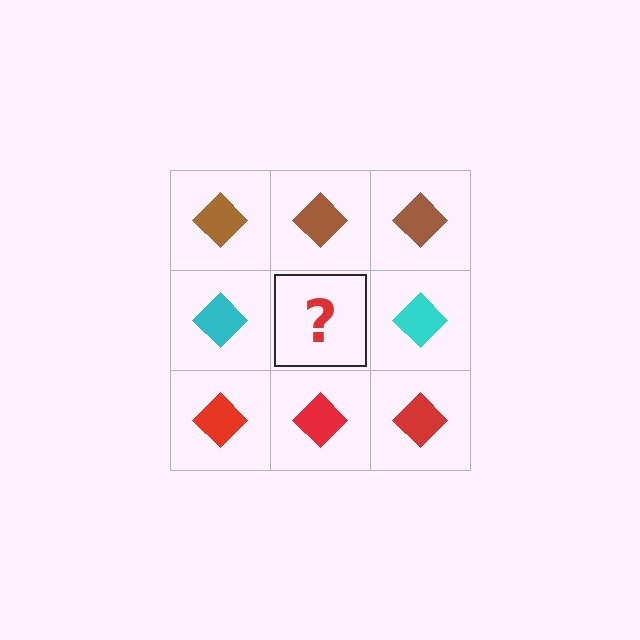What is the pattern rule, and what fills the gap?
The rule is that each row has a consistent color. The gap should be filled with a cyan diamond.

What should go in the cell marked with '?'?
The missing cell should contain a cyan diamond.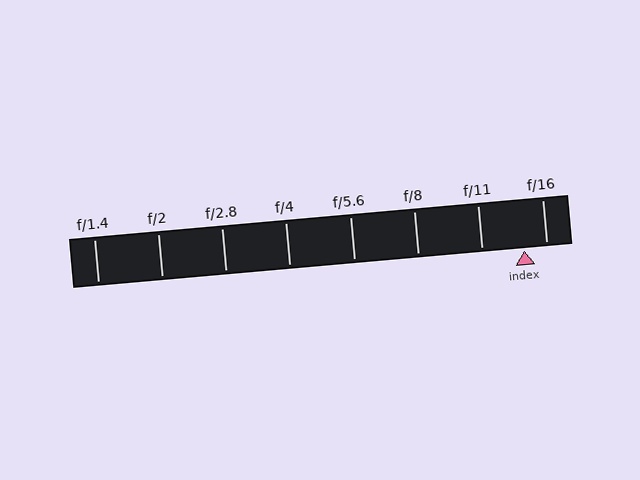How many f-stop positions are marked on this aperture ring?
There are 8 f-stop positions marked.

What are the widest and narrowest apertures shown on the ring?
The widest aperture shown is f/1.4 and the narrowest is f/16.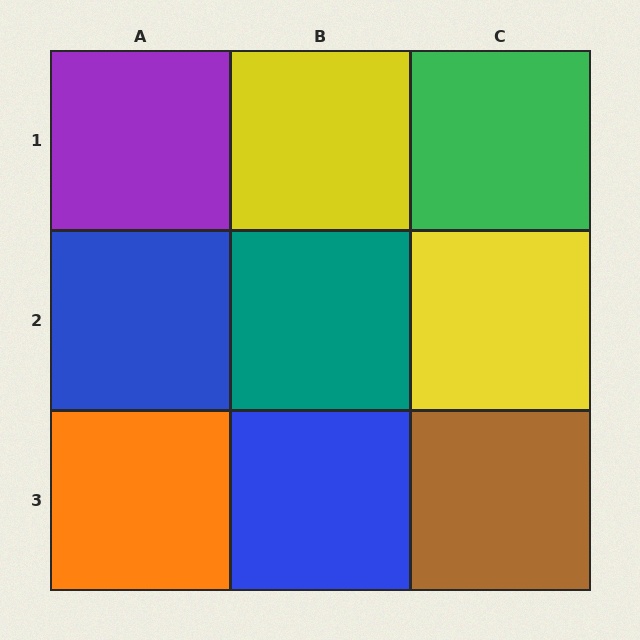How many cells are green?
1 cell is green.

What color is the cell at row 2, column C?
Yellow.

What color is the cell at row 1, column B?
Yellow.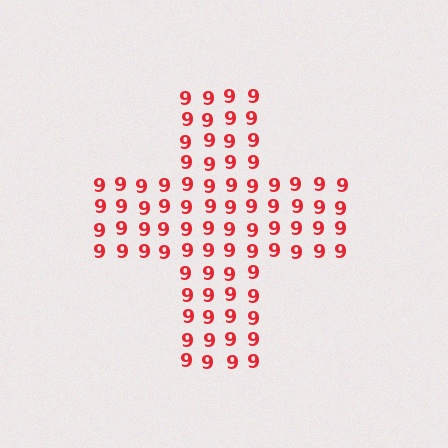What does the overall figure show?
The overall figure shows a cross.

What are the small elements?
The small elements are digit 9's.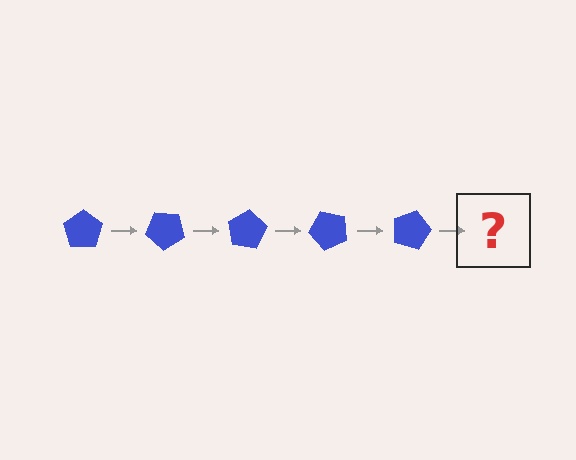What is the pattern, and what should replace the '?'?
The pattern is that the pentagon rotates 40 degrees each step. The '?' should be a blue pentagon rotated 200 degrees.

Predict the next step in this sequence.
The next step is a blue pentagon rotated 200 degrees.